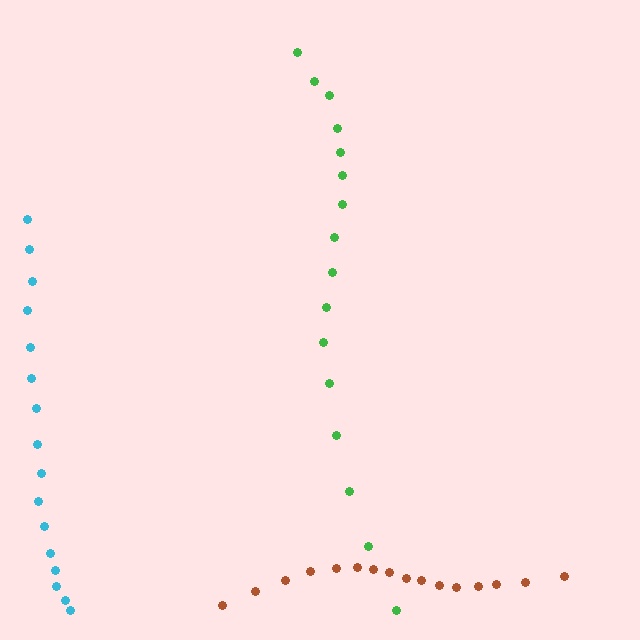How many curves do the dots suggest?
There are 3 distinct paths.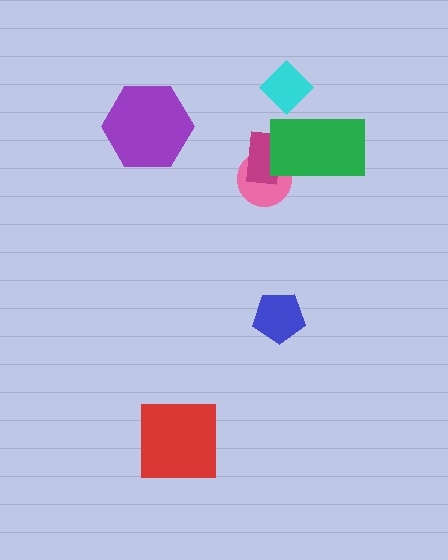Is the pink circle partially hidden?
Yes, it is partially covered by another shape.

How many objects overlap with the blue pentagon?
0 objects overlap with the blue pentagon.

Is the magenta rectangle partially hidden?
Yes, it is partially covered by another shape.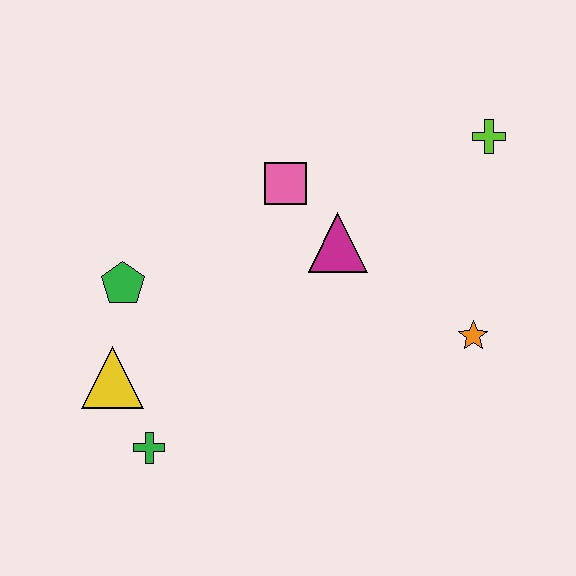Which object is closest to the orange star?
The magenta triangle is closest to the orange star.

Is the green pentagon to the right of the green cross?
No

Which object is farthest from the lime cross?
The green cross is farthest from the lime cross.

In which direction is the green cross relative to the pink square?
The green cross is below the pink square.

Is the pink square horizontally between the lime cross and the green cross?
Yes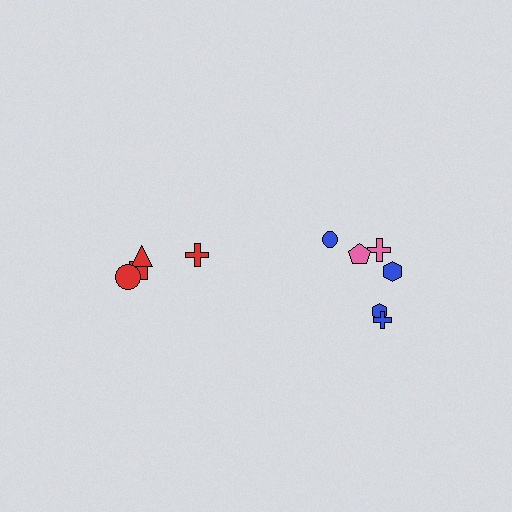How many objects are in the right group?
There are 6 objects.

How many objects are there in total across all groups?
There are 10 objects.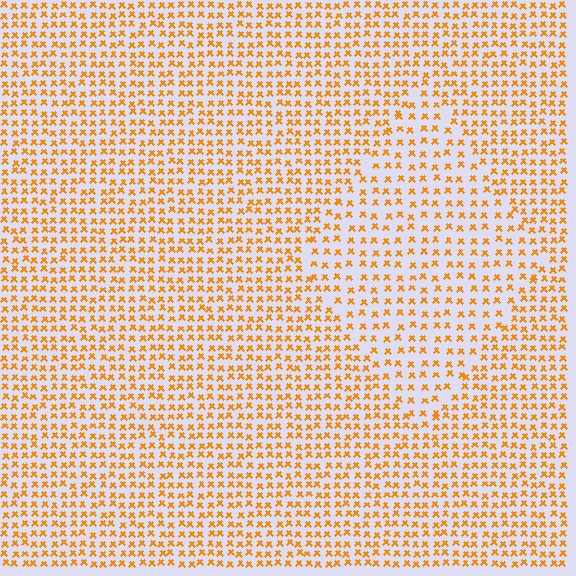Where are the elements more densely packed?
The elements are more densely packed outside the diamond boundary.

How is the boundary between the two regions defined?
The boundary is defined by a change in element density (approximately 1.6x ratio). All elements are the same color, size, and shape.